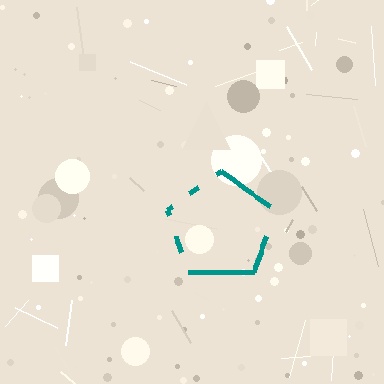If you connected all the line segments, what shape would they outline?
They would outline a pentagon.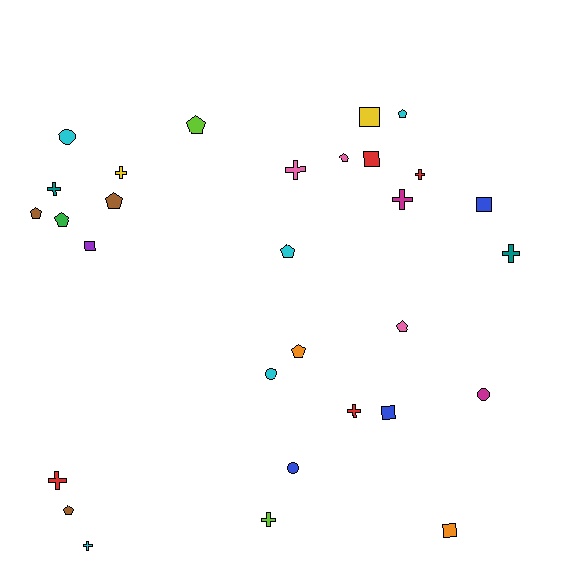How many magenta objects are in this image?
There are 2 magenta objects.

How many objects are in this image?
There are 30 objects.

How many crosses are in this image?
There are 10 crosses.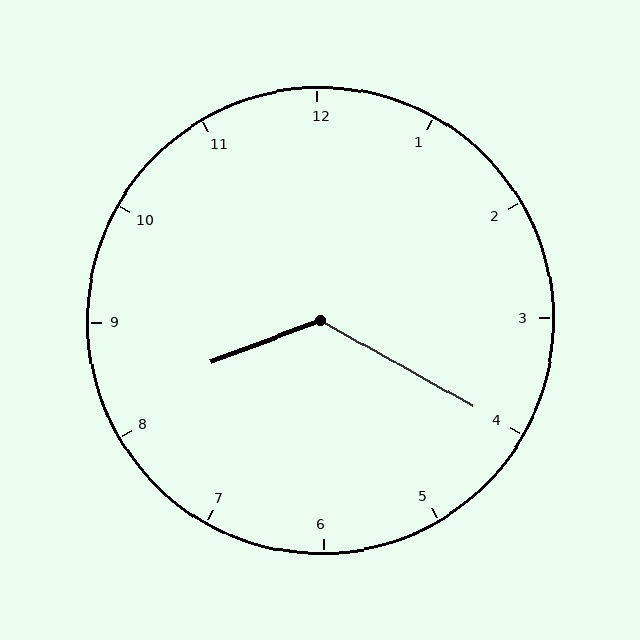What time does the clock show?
8:20.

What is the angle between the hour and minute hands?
Approximately 130 degrees.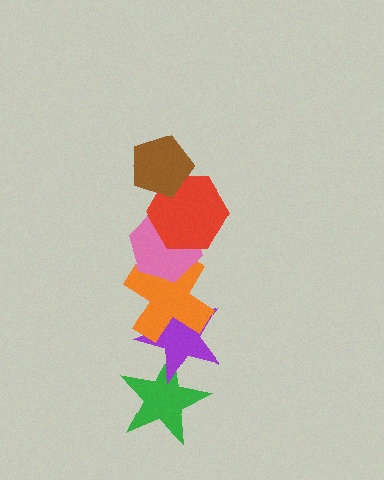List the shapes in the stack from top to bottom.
From top to bottom: the brown pentagon, the red hexagon, the pink hexagon, the orange cross, the purple star, the green star.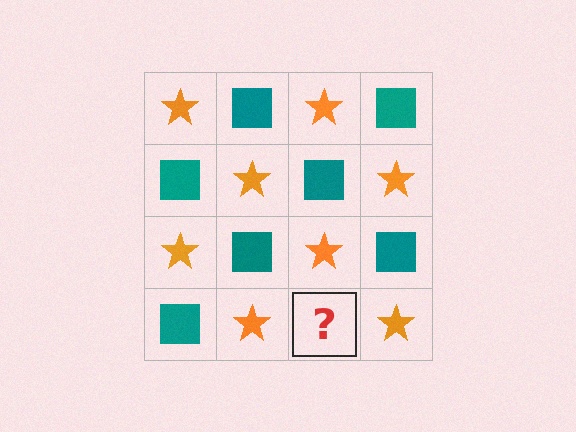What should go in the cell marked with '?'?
The missing cell should contain a teal square.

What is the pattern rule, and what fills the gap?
The rule is that it alternates orange star and teal square in a checkerboard pattern. The gap should be filled with a teal square.